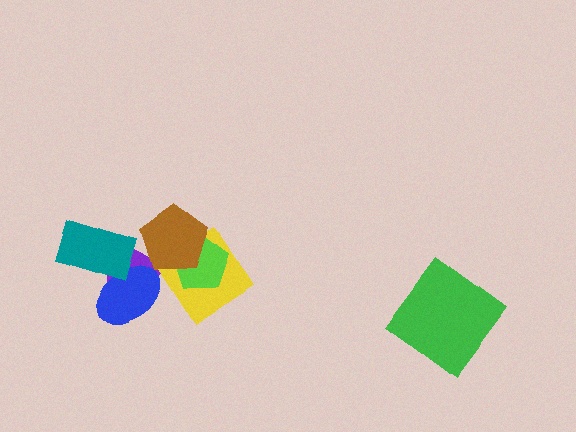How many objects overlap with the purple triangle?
4 objects overlap with the purple triangle.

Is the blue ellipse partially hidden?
Yes, it is partially covered by another shape.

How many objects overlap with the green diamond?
0 objects overlap with the green diamond.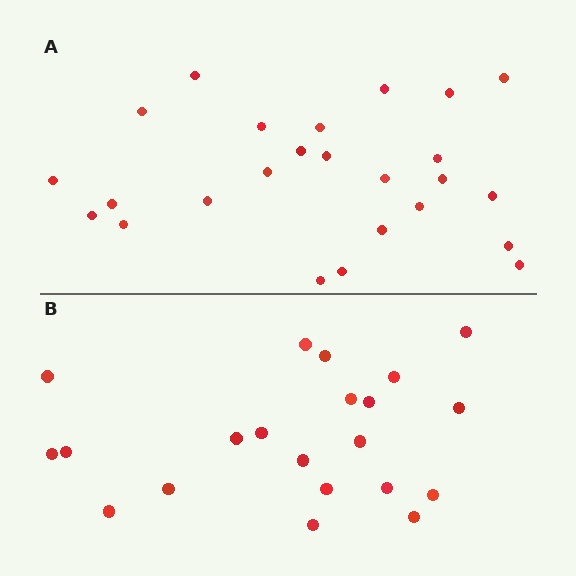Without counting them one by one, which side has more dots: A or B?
Region A (the top region) has more dots.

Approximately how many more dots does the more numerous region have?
Region A has about 4 more dots than region B.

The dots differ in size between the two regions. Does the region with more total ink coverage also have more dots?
No. Region B has more total ink coverage because its dots are larger, but region A actually contains more individual dots. Total area can be misleading — the number of items is what matters here.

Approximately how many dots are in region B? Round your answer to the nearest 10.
About 20 dots. (The exact count is 21, which rounds to 20.)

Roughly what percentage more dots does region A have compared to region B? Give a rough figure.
About 20% more.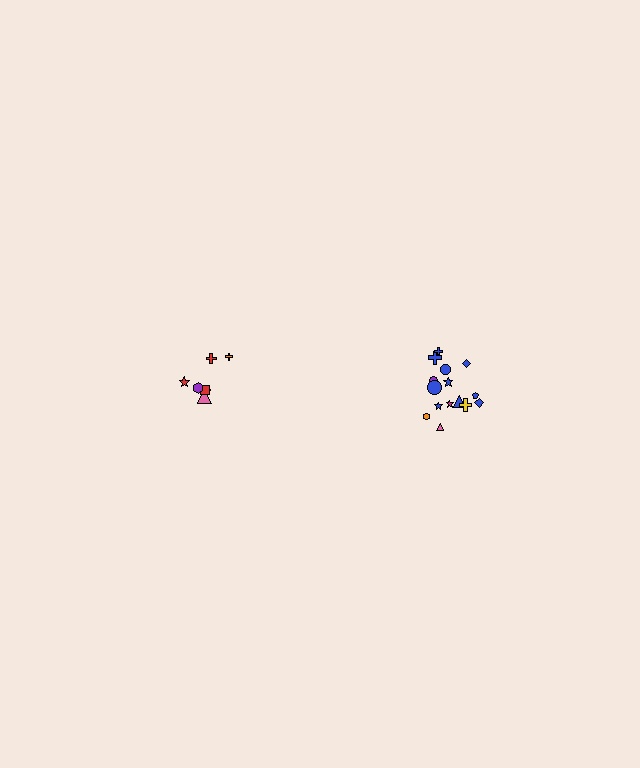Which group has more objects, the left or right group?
The right group.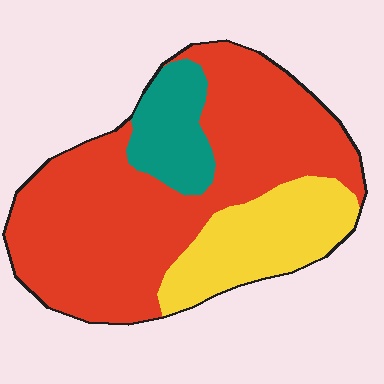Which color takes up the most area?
Red, at roughly 65%.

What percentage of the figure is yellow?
Yellow covers 22% of the figure.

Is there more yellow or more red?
Red.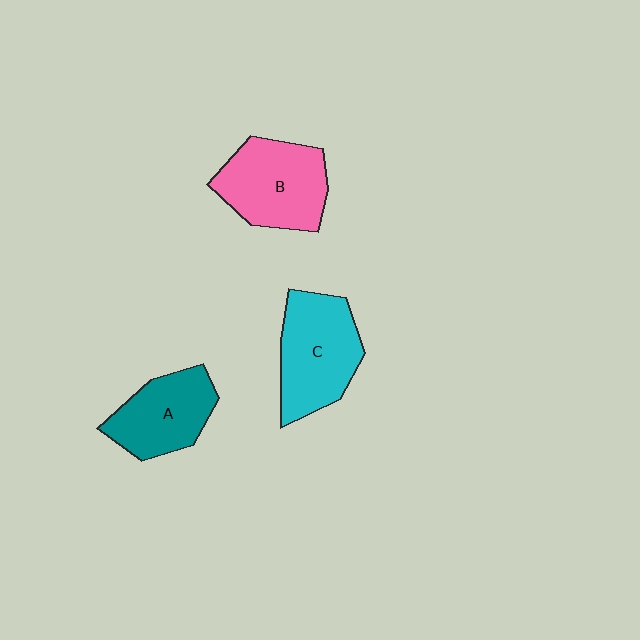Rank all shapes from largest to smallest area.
From largest to smallest: C (cyan), B (pink), A (teal).